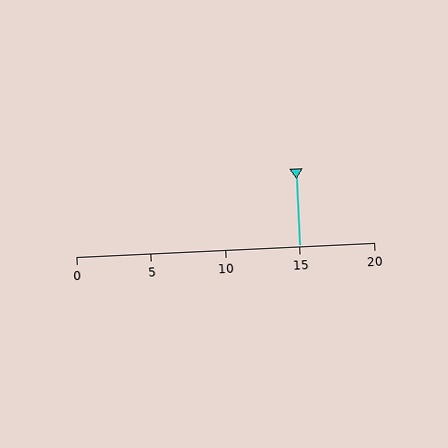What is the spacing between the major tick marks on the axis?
The major ticks are spaced 5 apart.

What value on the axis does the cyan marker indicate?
The marker indicates approximately 15.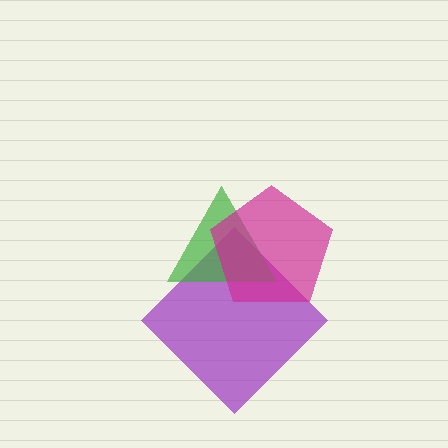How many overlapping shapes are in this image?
There are 3 overlapping shapes in the image.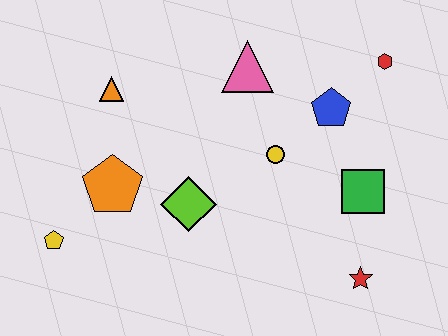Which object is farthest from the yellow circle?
The yellow pentagon is farthest from the yellow circle.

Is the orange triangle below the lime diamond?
No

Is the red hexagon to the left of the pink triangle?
No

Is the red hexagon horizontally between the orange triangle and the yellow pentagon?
No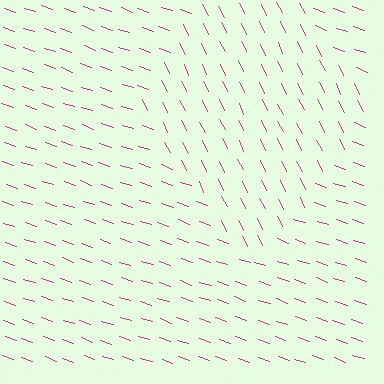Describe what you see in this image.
The image is filled with small magenta line segments. A diamond region in the image has lines oriented differently from the surrounding lines, creating a visible texture boundary.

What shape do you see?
I see a diamond.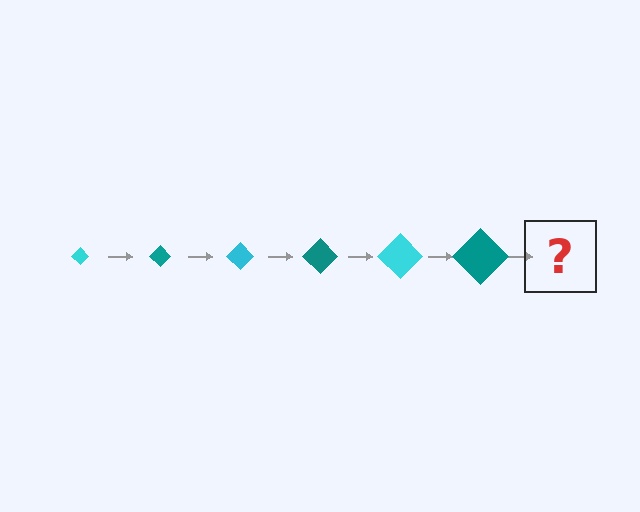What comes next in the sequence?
The next element should be a cyan diamond, larger than the previous one.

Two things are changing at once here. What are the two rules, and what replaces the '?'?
The two rules are that the diamond grows larger each step and the color cycles through cyan and teal. The '?' should be a cyan diamond, larger than the previous one.